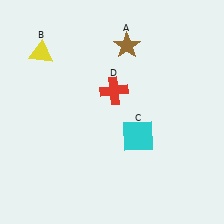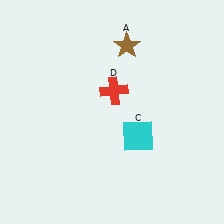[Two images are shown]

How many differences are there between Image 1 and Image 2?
There is 1 difference between the two images.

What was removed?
The yellow triangle (B) was removed in Image 2.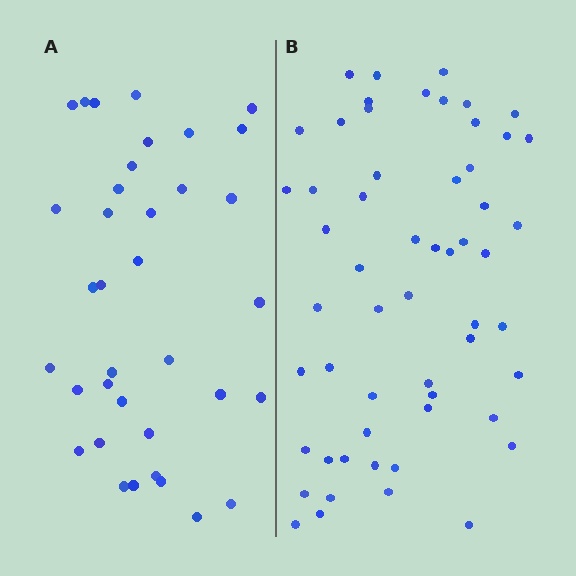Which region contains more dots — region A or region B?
Region B (the right region) has more dots.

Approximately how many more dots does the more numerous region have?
Region B has approximately 20 more dots than region A.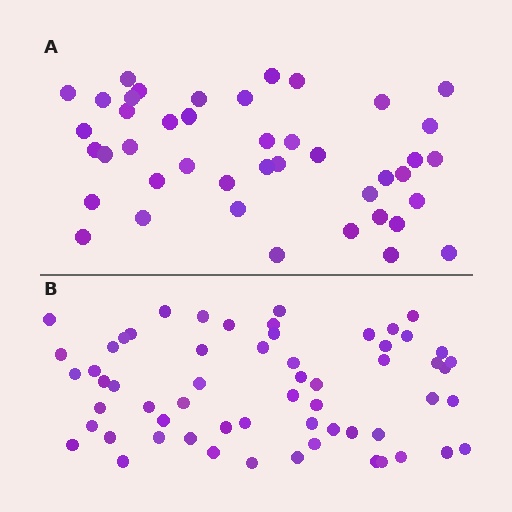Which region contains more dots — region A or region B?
Region B (the bottom region) has more dots.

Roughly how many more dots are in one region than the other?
Region B has approximately 15 more dots than region A.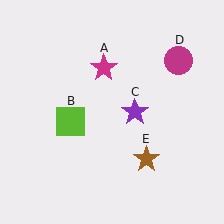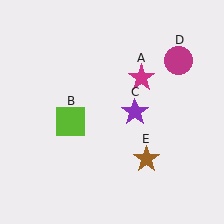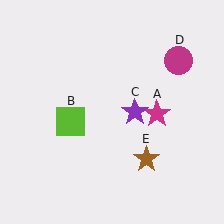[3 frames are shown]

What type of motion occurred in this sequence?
The magenta star (object A) rotated clockwise around the center of the scene.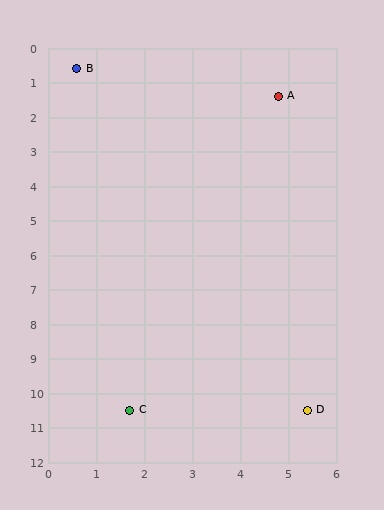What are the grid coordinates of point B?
Point B is at approximately (0.6, 0.6).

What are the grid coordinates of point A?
Point A is at approximately (4.8, 1.4).